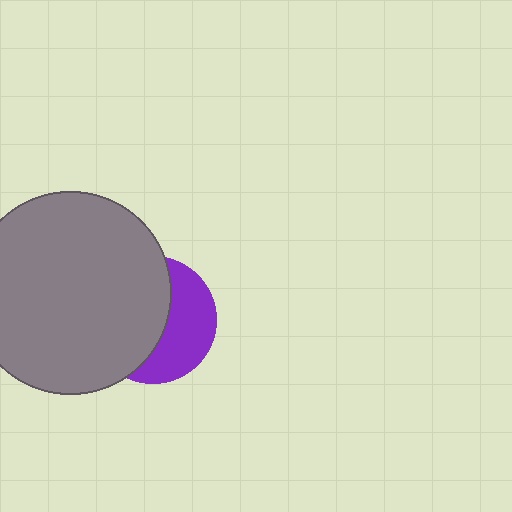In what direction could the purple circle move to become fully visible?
The purple circle could move right. That would shift it out from behind the gray circle entirely.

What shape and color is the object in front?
The object in front is a gray circle.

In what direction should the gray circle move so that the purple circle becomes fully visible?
The gray circle should move left. That is the shortest direction to clear the overlap and leave the purple circle fully visible.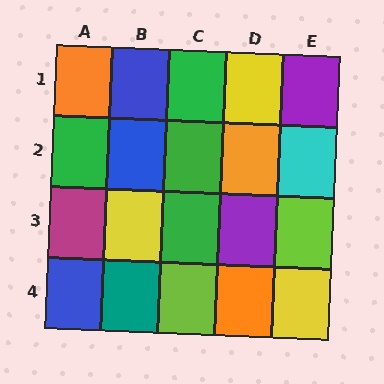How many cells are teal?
1 cell is teal.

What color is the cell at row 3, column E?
Lime.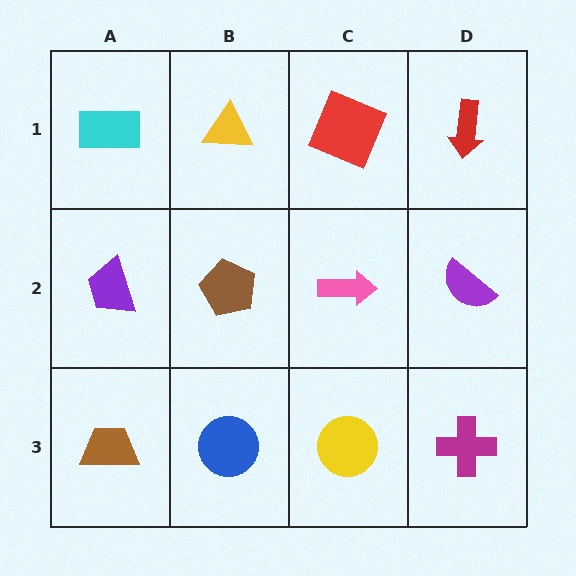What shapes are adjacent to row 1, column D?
A purple semicircle (row 2, column D), a red square (row 1, column C).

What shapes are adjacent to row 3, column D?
A purple semicircle (row 2, column D), a yellow circle (row 3, column C).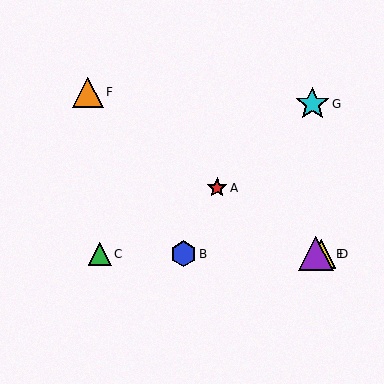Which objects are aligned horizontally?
Objects B, C, D, E are aligned horizontally.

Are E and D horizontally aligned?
Yes, both are at y≈254.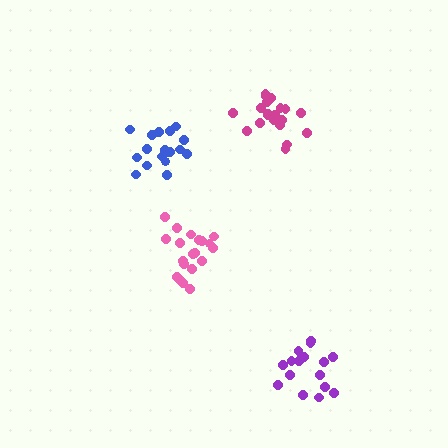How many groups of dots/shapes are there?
There are 4 groups.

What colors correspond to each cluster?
The clusters are colored: blue, magenta, purple, pink.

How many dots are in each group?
Group 1: 18 dots, Group 2: 21 dots, Group 3: 16 dots, Group 4: 20 dots (75 total).